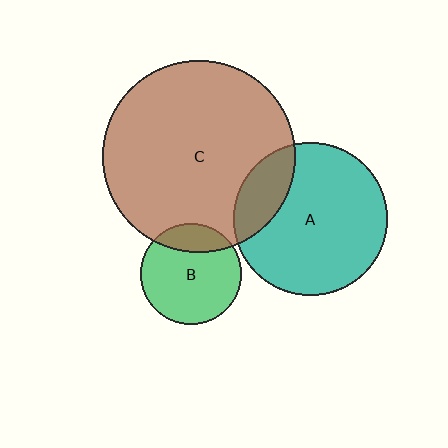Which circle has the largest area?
Circle C (brown).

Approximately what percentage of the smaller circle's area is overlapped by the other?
Approximately 20%.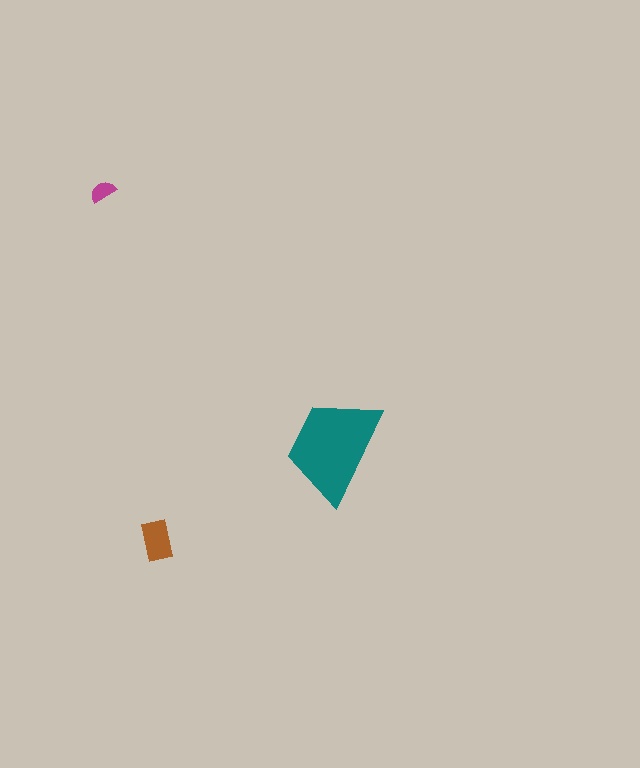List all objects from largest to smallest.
The teal trapezoid, the brown rectangle, the magenta semicircle.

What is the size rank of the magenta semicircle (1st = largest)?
3rd.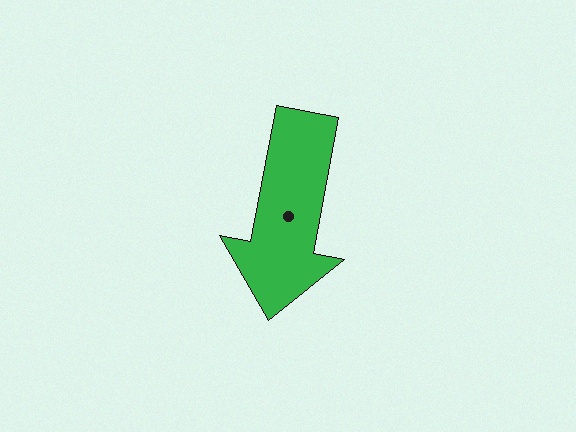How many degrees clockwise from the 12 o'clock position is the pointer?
Approximately 191 degrees.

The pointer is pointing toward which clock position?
Roughly 6 o'clock.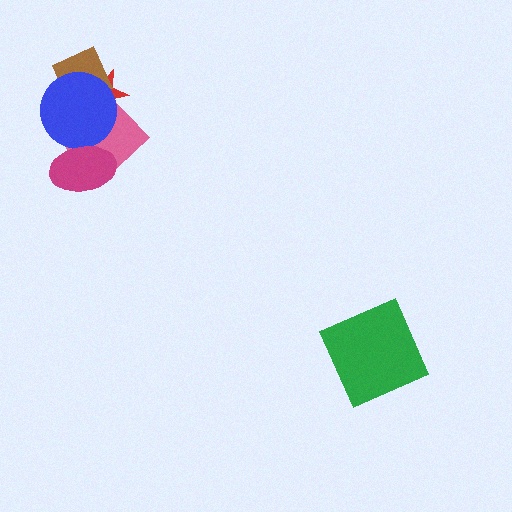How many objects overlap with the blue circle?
4 objects overlap with the blue circle.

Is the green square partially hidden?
No, no other shape covers it.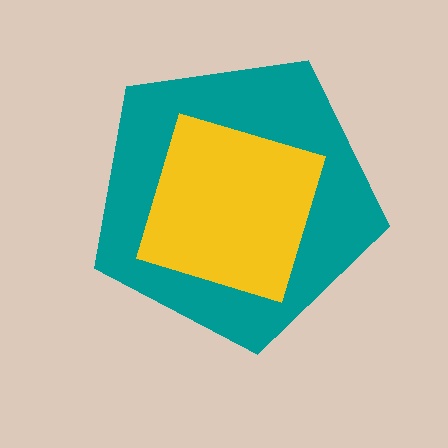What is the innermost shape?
The yellow diamond.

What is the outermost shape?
The teal pentagon.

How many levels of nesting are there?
2.